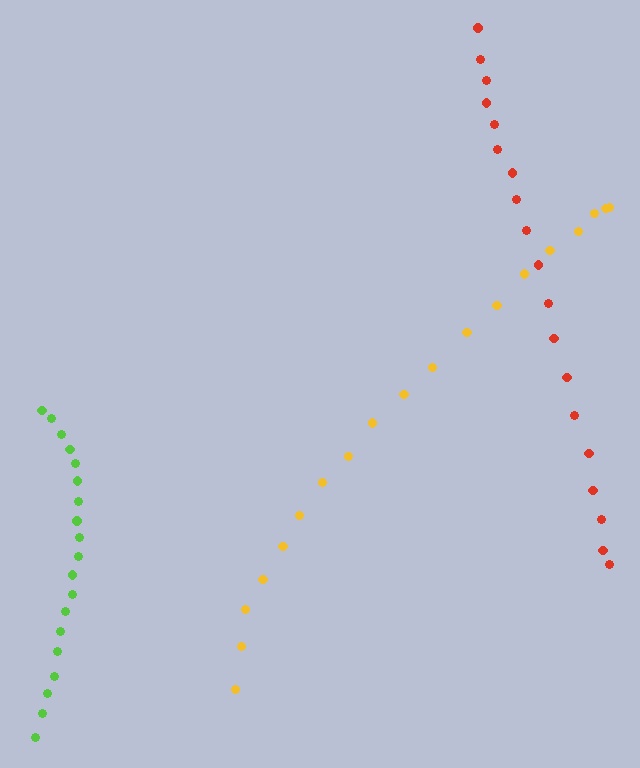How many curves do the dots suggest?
There are 3 distinct paths.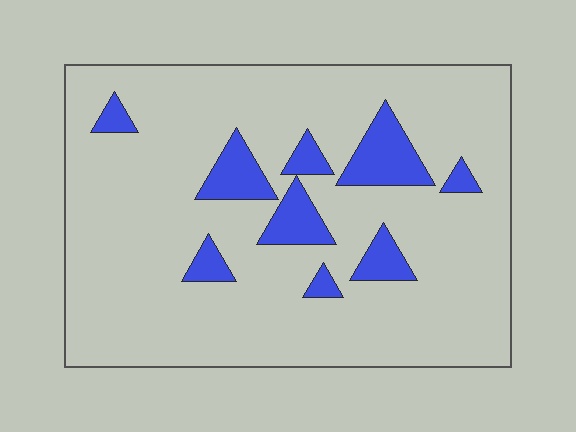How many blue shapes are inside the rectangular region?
9.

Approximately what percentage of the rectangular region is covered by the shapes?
Approximately 15%.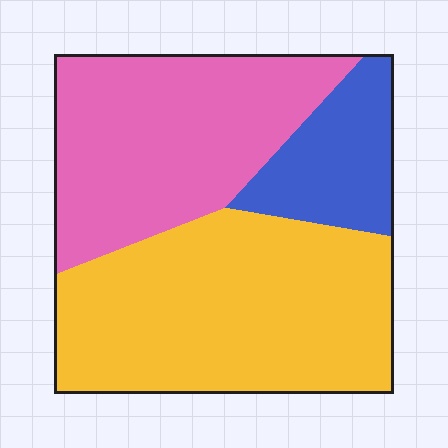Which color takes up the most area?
Yellow, at roughly 50%.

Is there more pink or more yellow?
Yellow.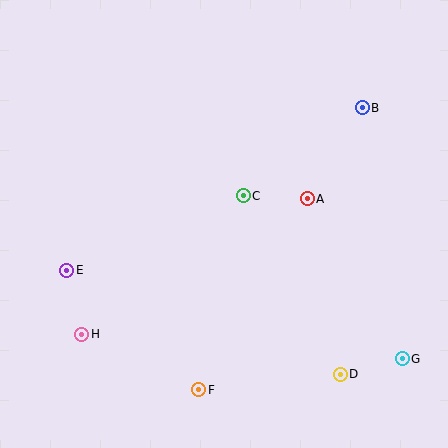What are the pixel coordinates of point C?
Point C is at (243, 196).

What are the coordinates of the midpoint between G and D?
The midpoint between G and D is at (371, 366).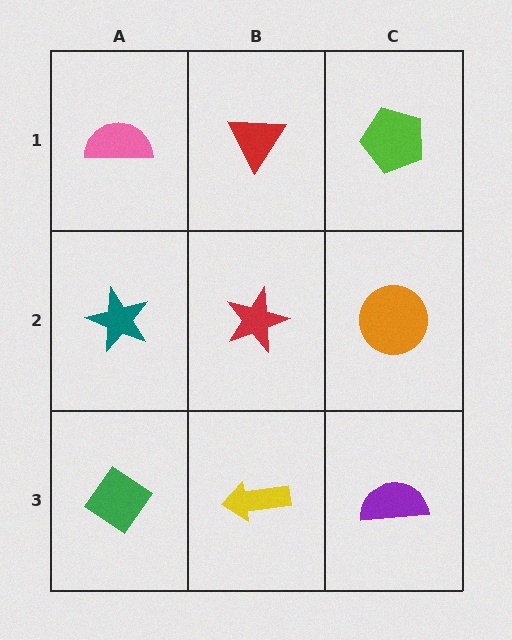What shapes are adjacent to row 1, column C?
An orange circle (row 2, column C), a red triangle (row 1, column B).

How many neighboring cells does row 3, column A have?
2.